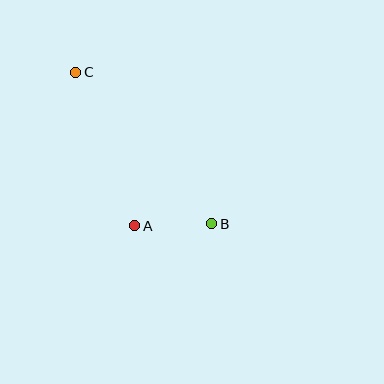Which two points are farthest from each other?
Points B and C are farthest from each other.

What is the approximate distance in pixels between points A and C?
The distance between A and C is approximately 164 pixels.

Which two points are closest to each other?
Points A and B are closest to each other.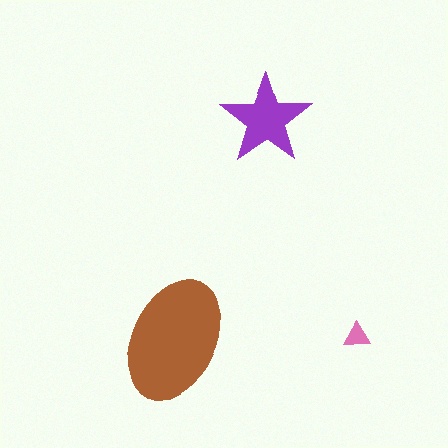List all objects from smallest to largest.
The pink triangle, the purple star, the brown ellipse.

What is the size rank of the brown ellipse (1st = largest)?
1st.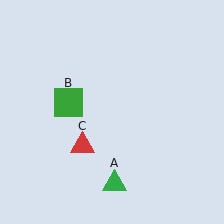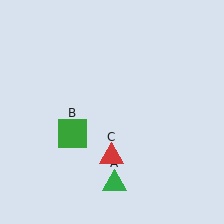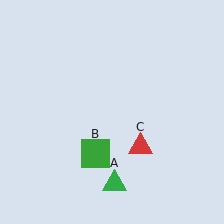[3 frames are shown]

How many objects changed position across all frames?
2 objects changed position: green square (object B), red triangle (object C).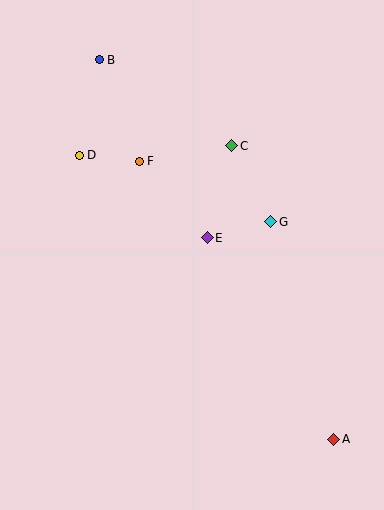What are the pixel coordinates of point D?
Point D is at (79, 155).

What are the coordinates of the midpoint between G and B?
The midpoint between G and B is at (185, 141).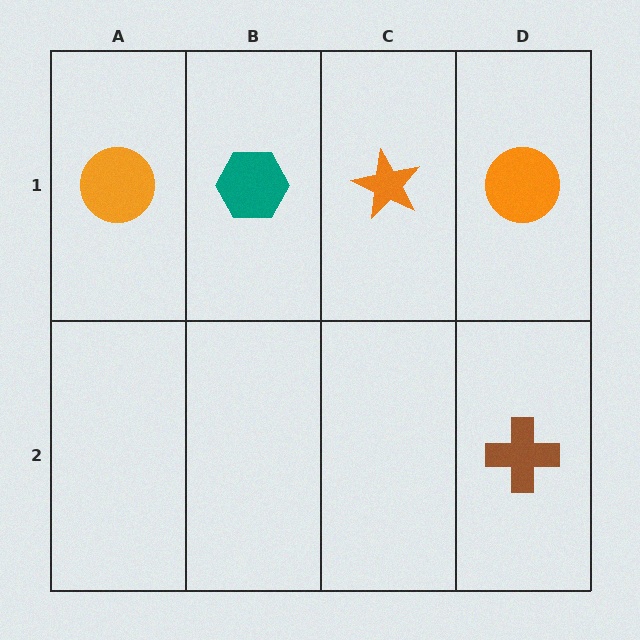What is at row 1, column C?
An orange star.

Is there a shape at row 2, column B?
No, that cell is empty.